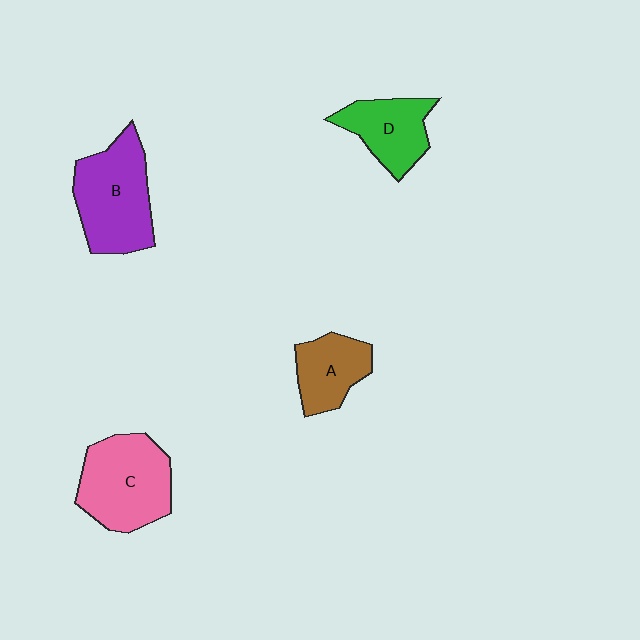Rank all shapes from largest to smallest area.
From largest to smallest: B (purple), C (pink), D (green), A (brown).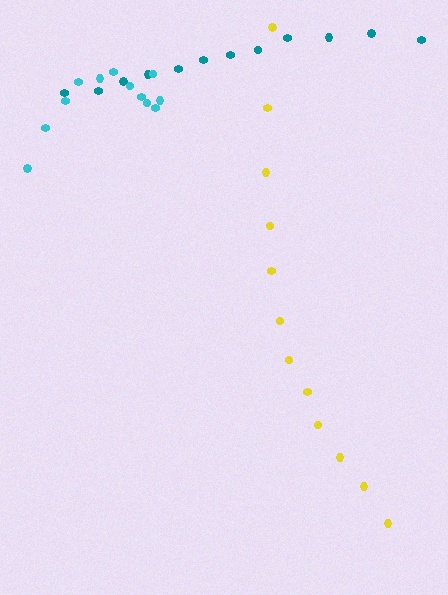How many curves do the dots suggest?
There are 3 distinct paths.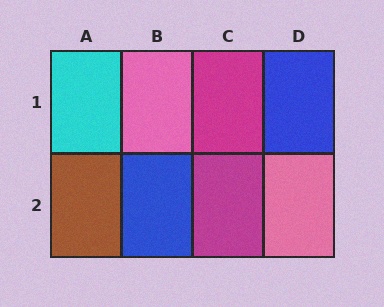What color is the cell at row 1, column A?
Cyan.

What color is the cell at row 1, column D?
Blue.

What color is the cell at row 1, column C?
Magenta.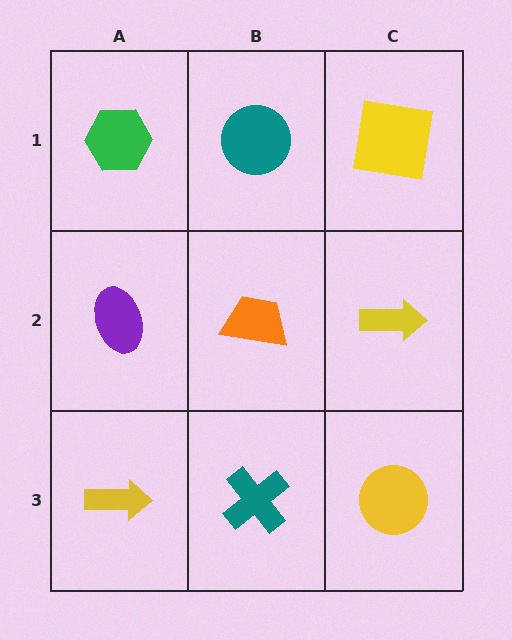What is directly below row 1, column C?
A yellow arrow.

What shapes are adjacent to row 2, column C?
A yellow square (row 1, column C), a yellow circle (row 3, column C), an orange trapezoid (row 2, column B).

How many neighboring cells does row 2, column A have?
3.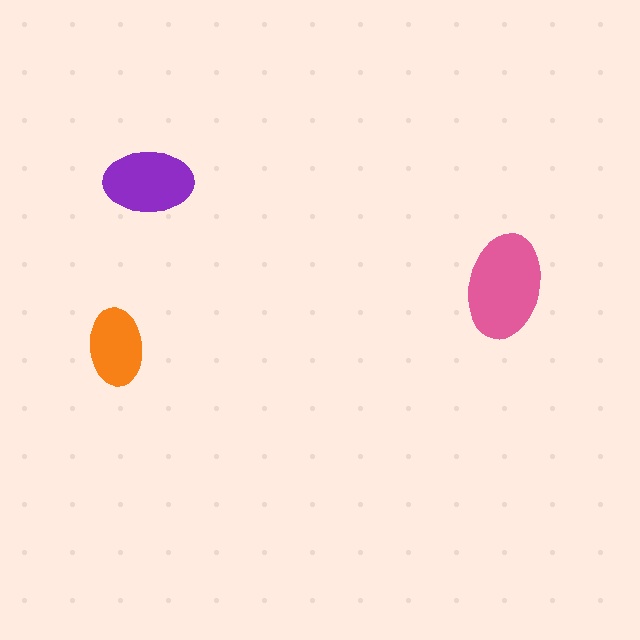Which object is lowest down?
The orange ellipse is bottommost.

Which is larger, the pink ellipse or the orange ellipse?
The pink one.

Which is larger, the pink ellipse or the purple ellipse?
The pink one.